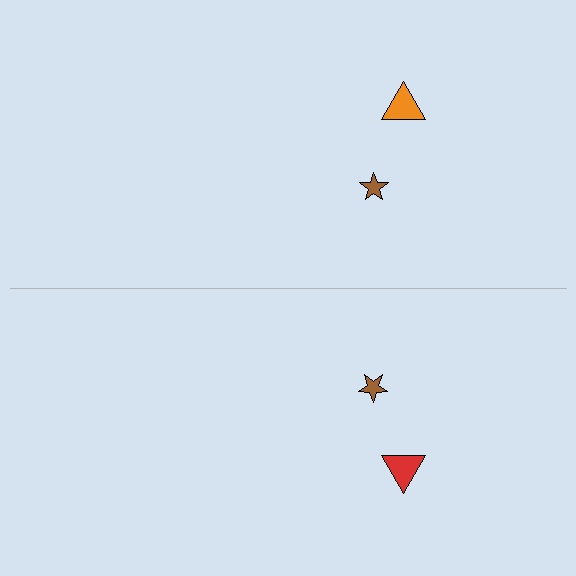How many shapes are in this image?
There are 4 shapes in this image.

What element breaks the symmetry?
The red triangle on the bottom side breaks the symmetry — its mirror counterpart is orange.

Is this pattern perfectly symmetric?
No, the pattern is not perfectly symmetric. The red triangle on the bottom side breaks the symmetry — its mirror counterpart is orange.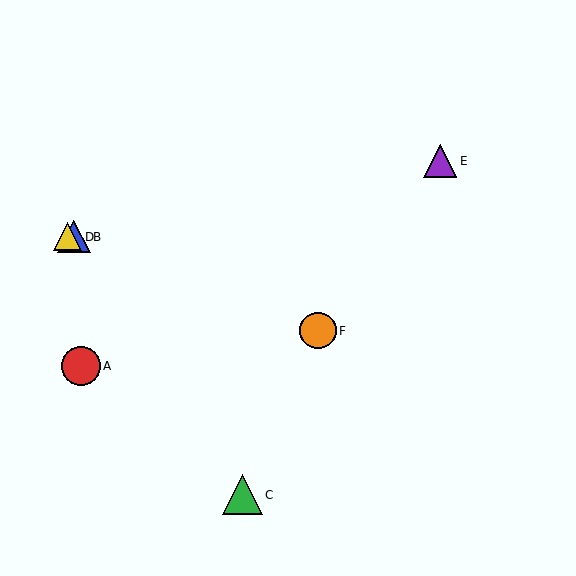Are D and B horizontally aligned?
Yes, both are at y≈237.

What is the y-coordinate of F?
Object F is at y≈331.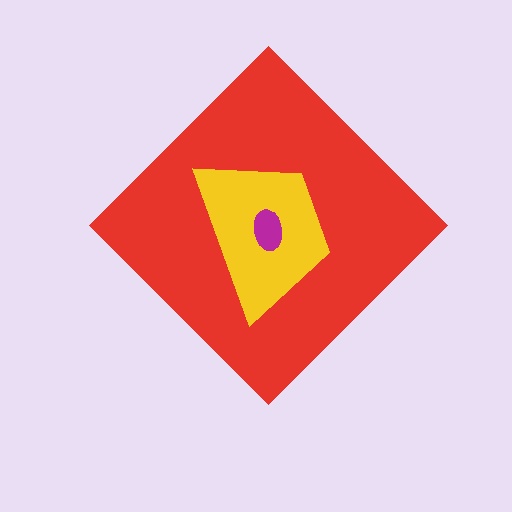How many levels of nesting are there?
3.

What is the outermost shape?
The red diamond.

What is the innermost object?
The magenta ellipse.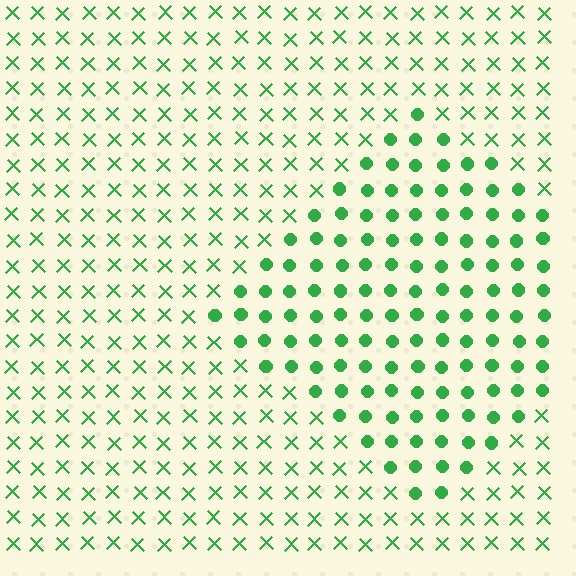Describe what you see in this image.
The image is filled with small green elements arranged in a uniform grid. A diamond-shaped region contains circles, while the surrounding area contains X marks. The boundary is defined purely by the change in element shape.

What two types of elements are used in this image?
The image uses circles inside the diamond region and X marks outside it.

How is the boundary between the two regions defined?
The boundary is defined by a change in element shape: circles inside vs. X marks outside. All elements share the same color and spacing.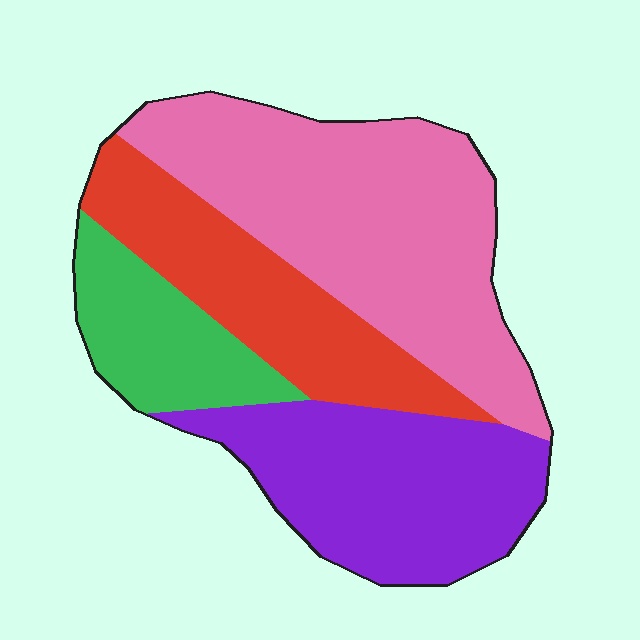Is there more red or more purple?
Purple.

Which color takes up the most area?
Pink, at roughly 40%.